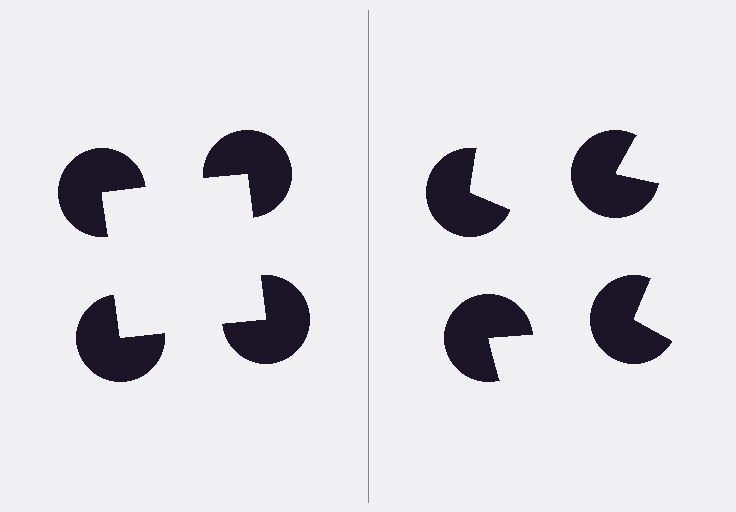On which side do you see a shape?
An illusory square appears on the left side. On the right side the wedge cuts are rotated, so no coherent shape forms.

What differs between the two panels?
The pac-man discs are positioned identically on both sides; only the wedge orientations differ. On the left they align to a square; on the right they are misaligned.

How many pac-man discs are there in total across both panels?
8 — 4 on each side.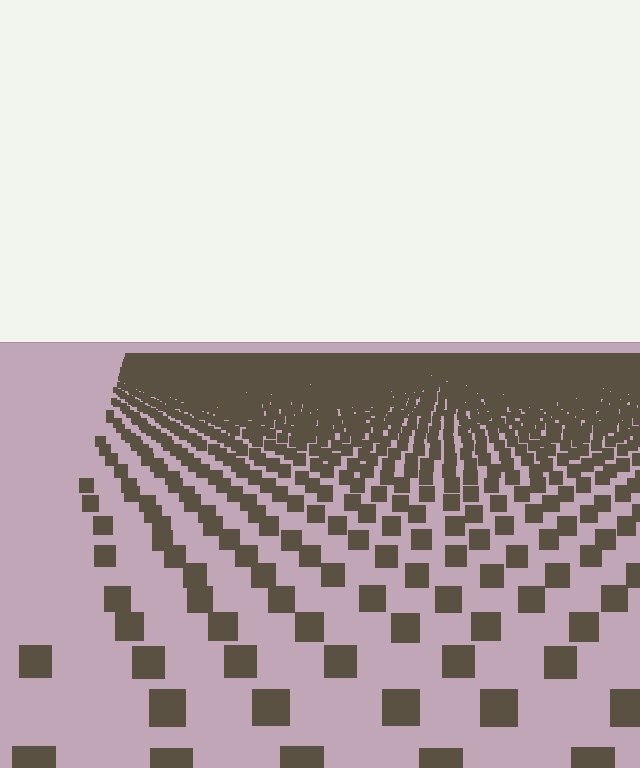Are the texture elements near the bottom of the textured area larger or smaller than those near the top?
Larger. Near the bottom, elements are closer to the viewer and appear at a bigger on-screen size.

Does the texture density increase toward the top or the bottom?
Density increases toward the top.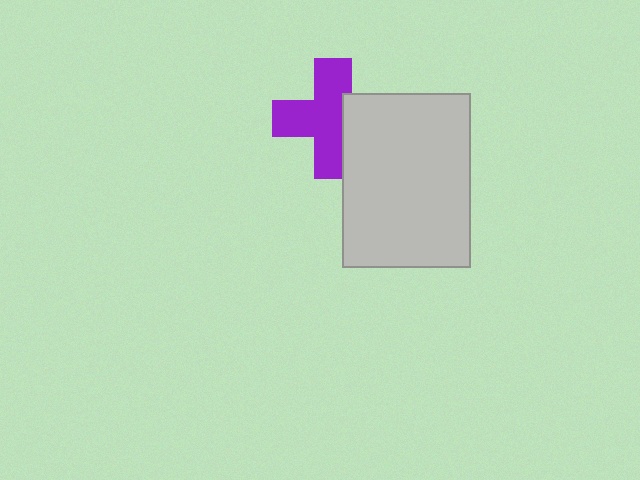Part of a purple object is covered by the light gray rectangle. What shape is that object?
It is a cross.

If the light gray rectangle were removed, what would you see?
You would see the complete purple cross.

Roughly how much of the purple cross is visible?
Most of it is visible (roughly 69%).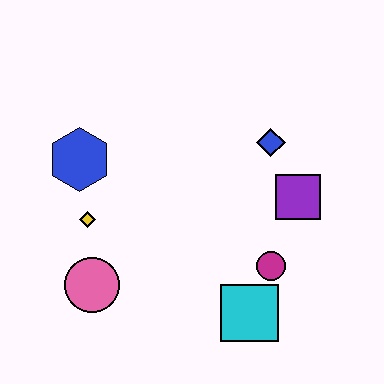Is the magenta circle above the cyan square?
Yes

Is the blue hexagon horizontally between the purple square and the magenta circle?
No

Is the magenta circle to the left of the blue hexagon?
No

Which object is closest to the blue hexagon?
The yellow diamond is closest to the blue hexagon.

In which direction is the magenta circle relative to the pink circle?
The magenta circle is to the right of the pink circle.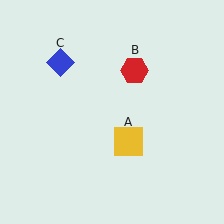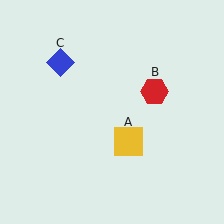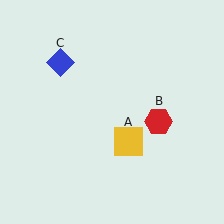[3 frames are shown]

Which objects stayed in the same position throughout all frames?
Yellow square (object A) and blue diamond (object C) remained stationary.